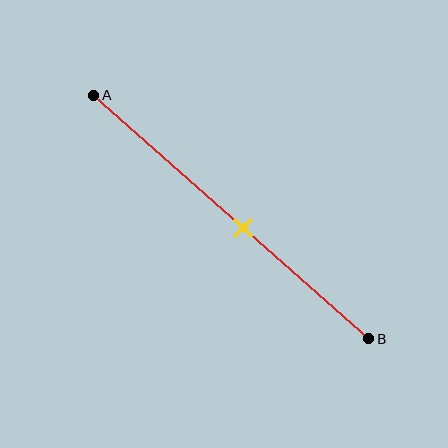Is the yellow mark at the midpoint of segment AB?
No, the mark is at about 55% from A, not at the 50% midpoint.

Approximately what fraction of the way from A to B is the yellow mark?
The yellow mark is approximately 55% of the way from A to B.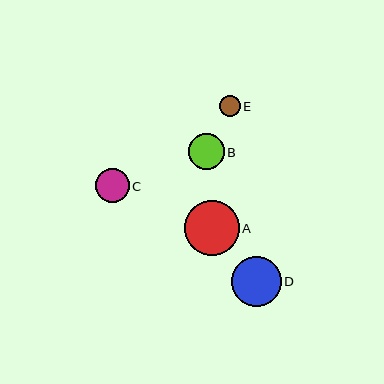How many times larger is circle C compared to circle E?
Circle C is approximately 1.6 times the size of circle E.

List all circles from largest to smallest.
From largest to smallest: A, D, B, C, E.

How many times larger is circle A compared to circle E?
Circle A is approximately 2.6 times the size of circle E.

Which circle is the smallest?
Circle E is the smallest with a size of approximately 21 pixels.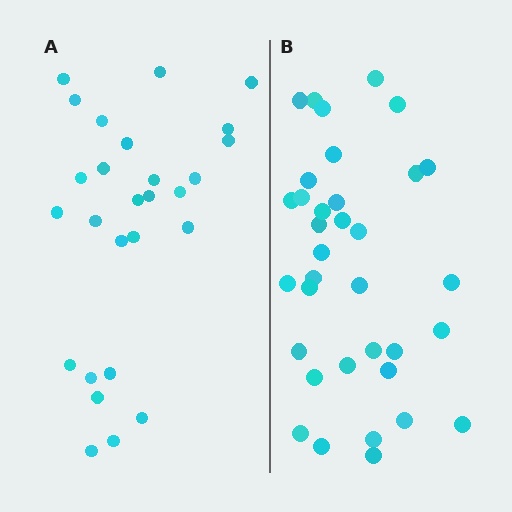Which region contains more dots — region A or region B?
Region B (the right region) has more dots.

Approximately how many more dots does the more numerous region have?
Region B has roughly 8 or so more dots than region A.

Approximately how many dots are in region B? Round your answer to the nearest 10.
About 40 dots. (The exact count is 35, which rounds to 40.)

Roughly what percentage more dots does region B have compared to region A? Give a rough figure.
About 30% more.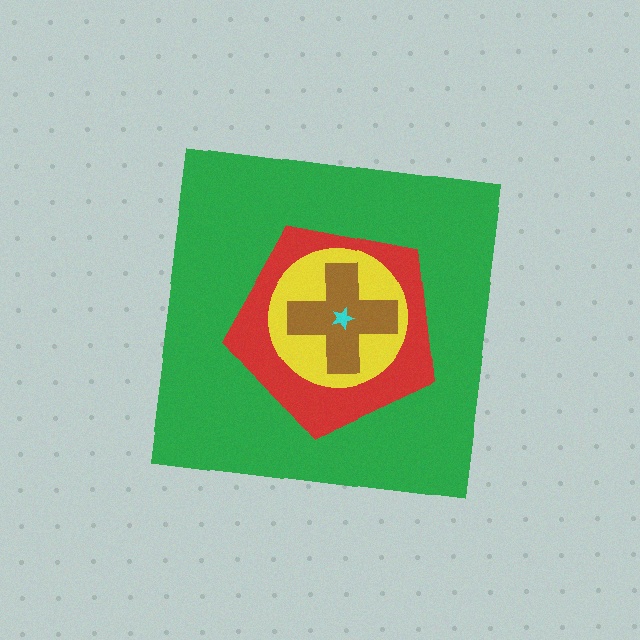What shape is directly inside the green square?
The red pentagon.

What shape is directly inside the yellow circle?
The brown cross.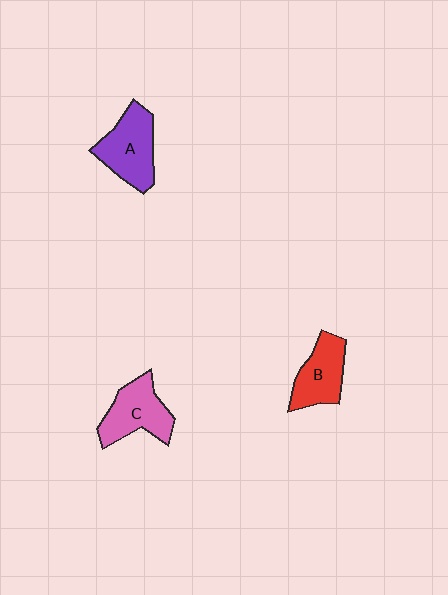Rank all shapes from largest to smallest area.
From largest to smallest: A (purple), C (pink), B (red).